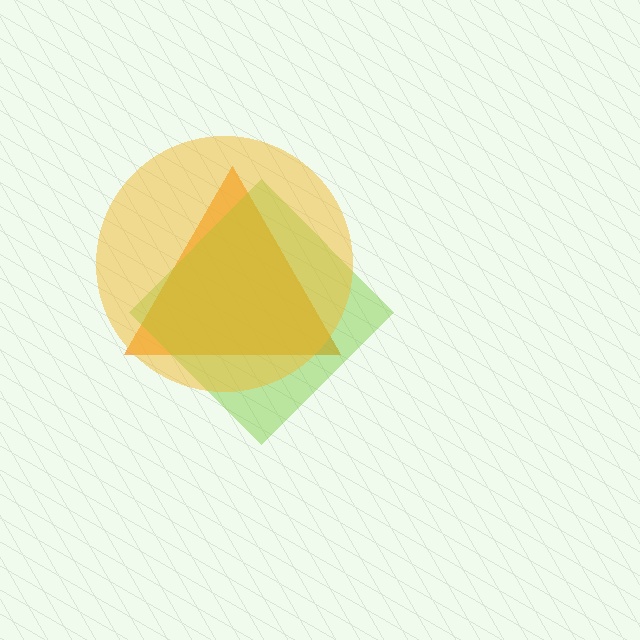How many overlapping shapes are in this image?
There are 3 overlapping shapes in the image.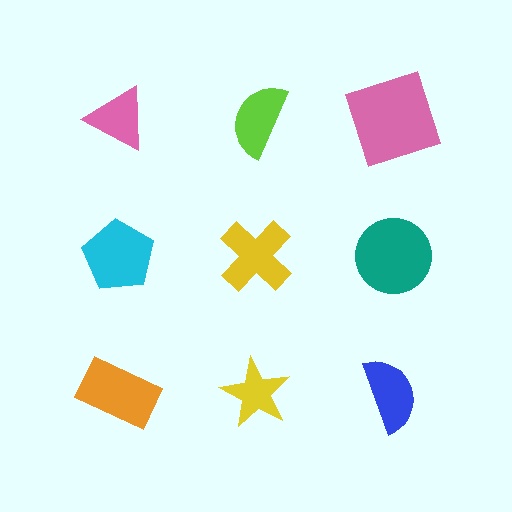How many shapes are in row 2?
3 shapes.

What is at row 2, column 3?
A teal circle.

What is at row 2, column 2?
A yellow cross.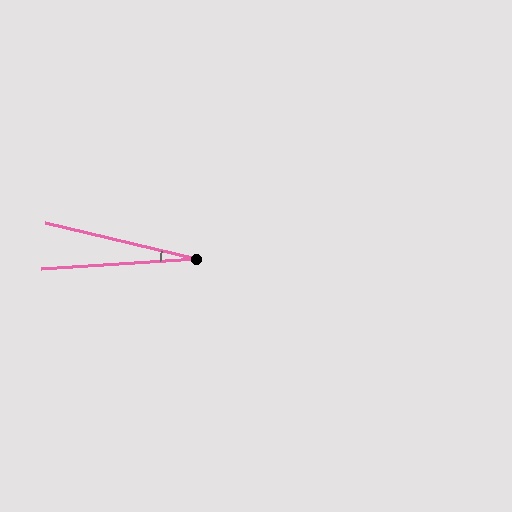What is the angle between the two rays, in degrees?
Approximately 17 degrees.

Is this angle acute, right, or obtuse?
It is acute.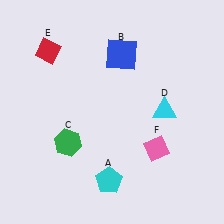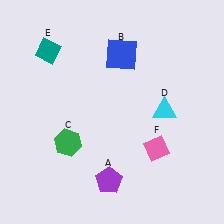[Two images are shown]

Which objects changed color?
A changed from cyan to purple. E changed from red to teal.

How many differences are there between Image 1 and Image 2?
There are 2 differences between the two images.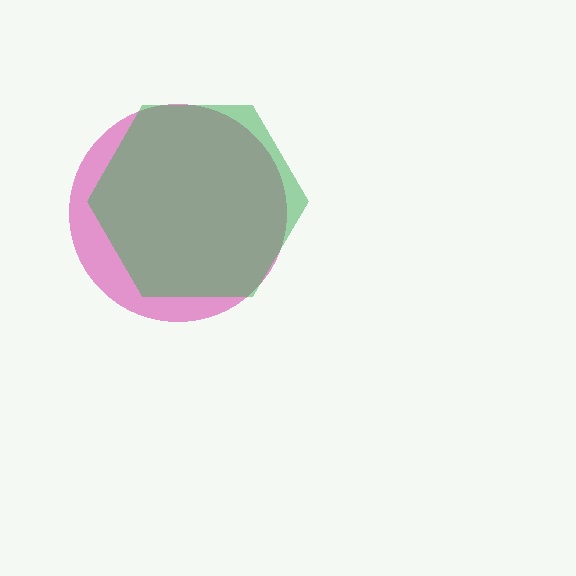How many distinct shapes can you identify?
There are 2 distinct shapes: a pink circle, a green hexagon.